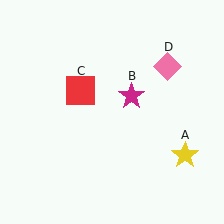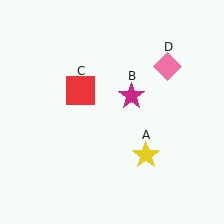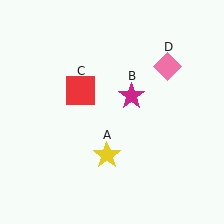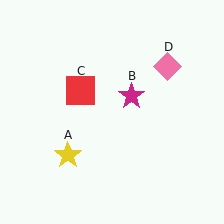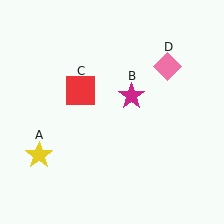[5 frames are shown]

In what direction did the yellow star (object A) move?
The yellow star (object A) moved left.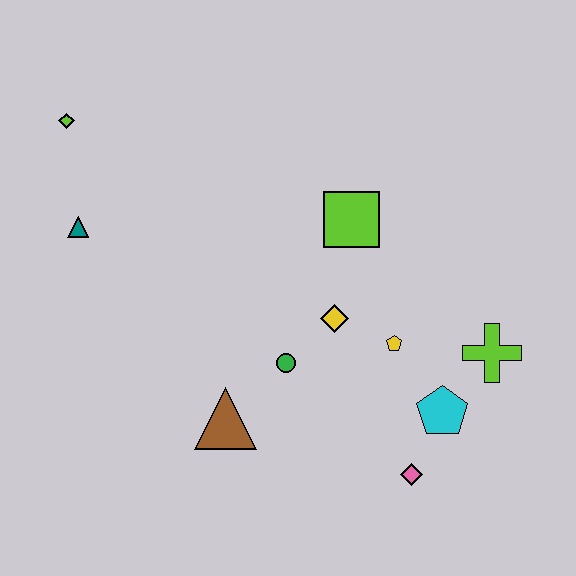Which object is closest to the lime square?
The yellow diamond is closest to the lime square.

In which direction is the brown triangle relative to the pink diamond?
The brown triangle is to the left of the pink diamond.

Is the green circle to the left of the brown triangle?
No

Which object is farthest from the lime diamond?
The pink diamond is farthest from the lime diamond.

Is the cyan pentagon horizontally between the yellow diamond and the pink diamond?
No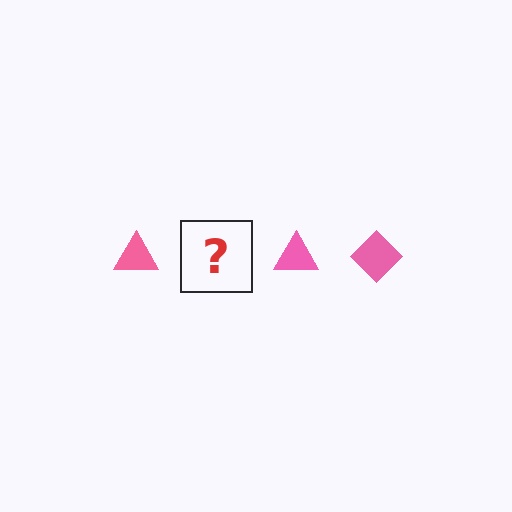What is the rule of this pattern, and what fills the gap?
The rule is that the pattern cycles through triangle, diamond shapes in pink. The gap should be filled with a pink diamond.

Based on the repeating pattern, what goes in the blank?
The blank should be a pink diamond.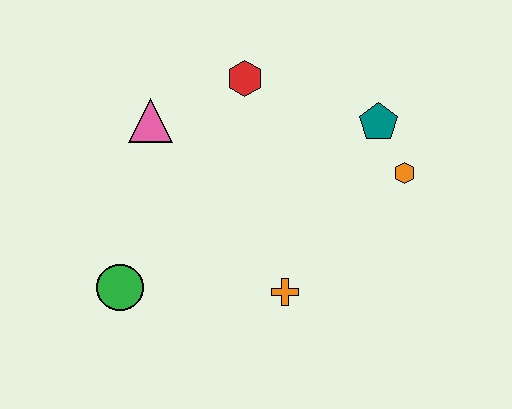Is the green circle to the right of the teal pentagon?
No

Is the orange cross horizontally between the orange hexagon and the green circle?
Yes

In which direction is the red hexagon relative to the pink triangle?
The red hexagon is to the right of the pink triangle.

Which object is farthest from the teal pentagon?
The green circle is farthest from the teal pentagon.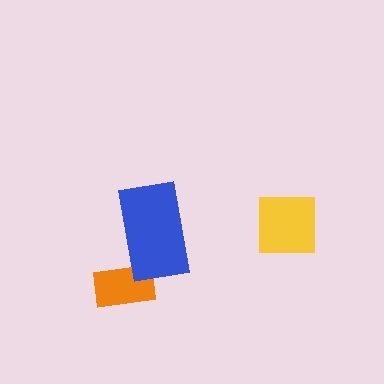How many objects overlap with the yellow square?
0 objects overlap with the yellow square.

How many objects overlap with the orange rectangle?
1 object overlaps with the orange rectangle.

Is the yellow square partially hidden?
No, no other shape covers it.